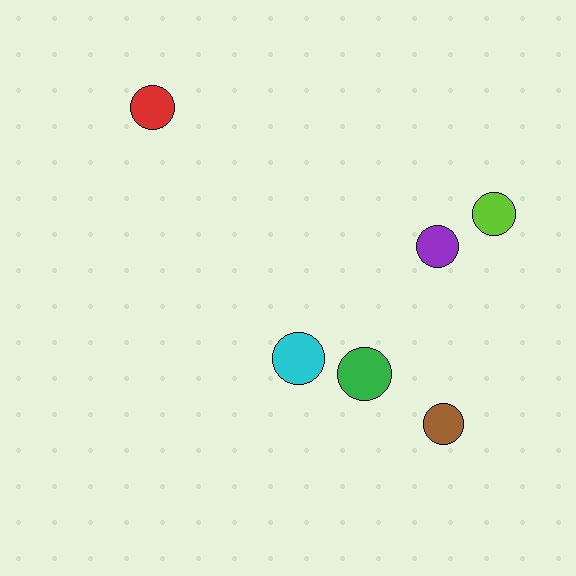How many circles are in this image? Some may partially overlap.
There are 6 circles.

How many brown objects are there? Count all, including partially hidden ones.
There is 1 brown object.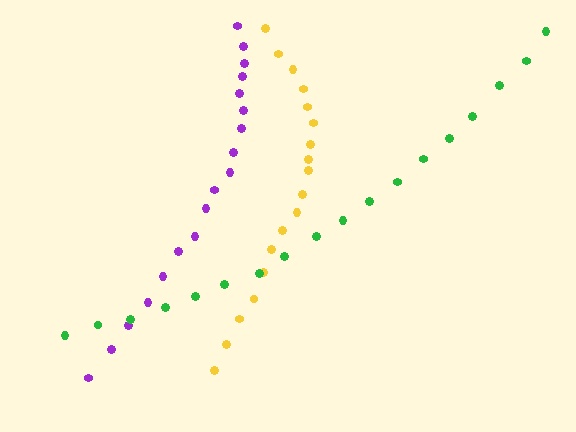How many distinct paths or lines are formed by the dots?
There are 3 distinct paths.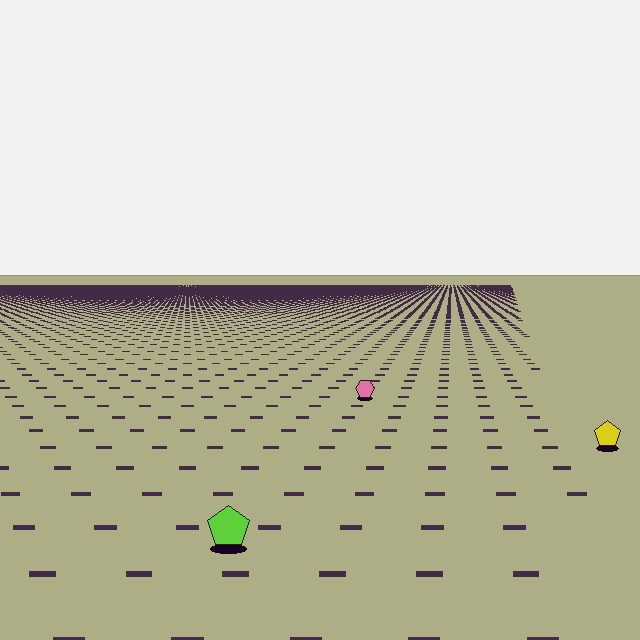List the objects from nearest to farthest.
From nearest to farthest: the lime pentagon, the yellow pentagon, the pink hexagon.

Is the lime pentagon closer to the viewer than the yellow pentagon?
Yes. The lime pentagon is closer — you can tell from the texture gradient: the ground texture is coarser near it.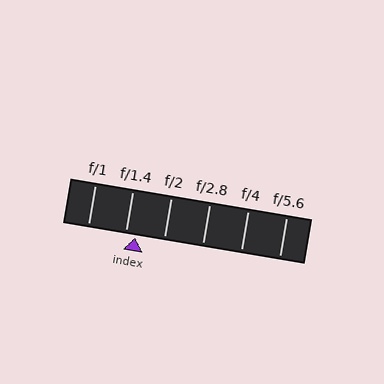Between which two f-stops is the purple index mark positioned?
The index mark is between f/1.4 and f/2.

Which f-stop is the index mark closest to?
The index mark is closest to f/1.4.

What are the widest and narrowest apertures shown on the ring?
The widest aperture shown is f/1 and the narrowest is f/5.6.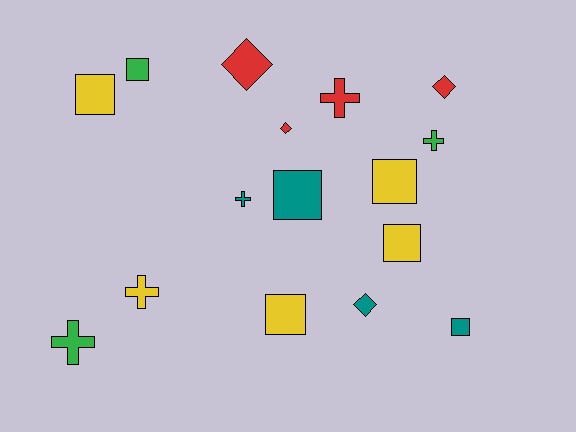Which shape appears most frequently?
Square, with 7 objects.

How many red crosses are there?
There is 1 red cross.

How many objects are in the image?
There are 16 objects.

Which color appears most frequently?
Yellow, with 5 objects.